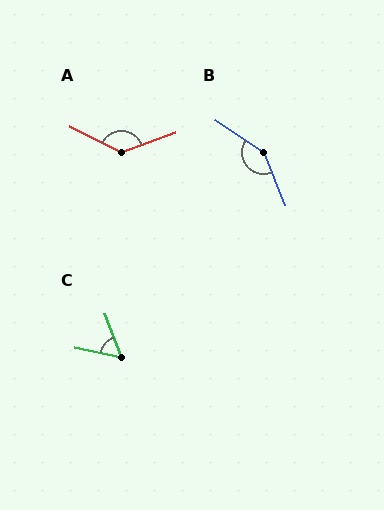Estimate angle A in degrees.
Approximately 133 degrees.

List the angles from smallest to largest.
C (57°), A (133°), B (147°).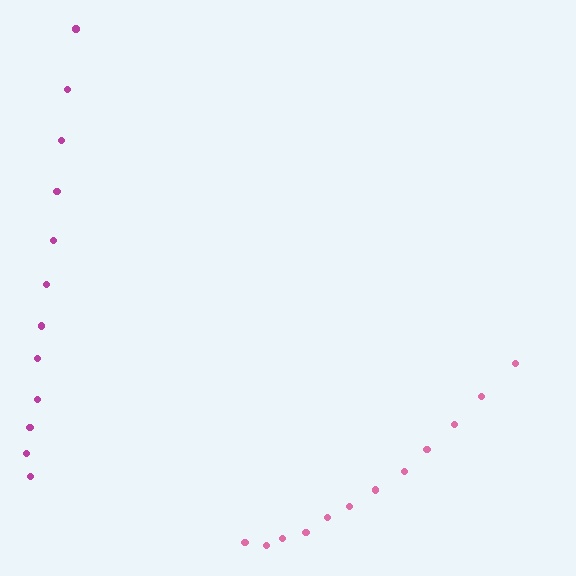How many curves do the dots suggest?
There are 2 distinct paths.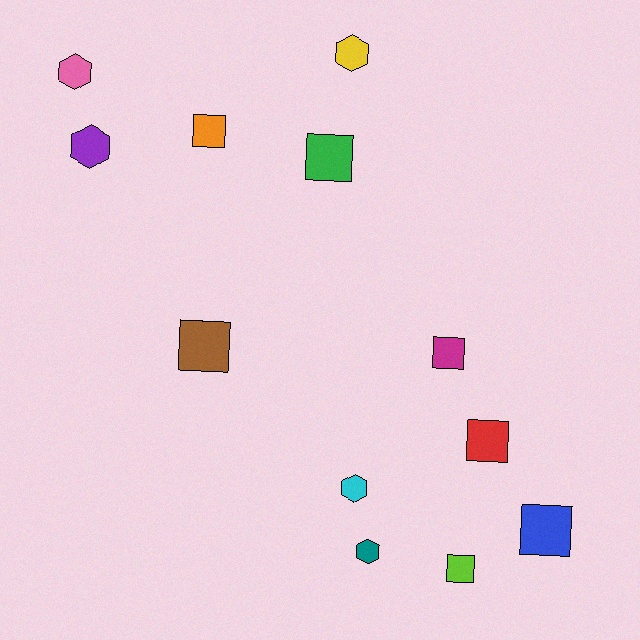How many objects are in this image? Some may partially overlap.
There are 12 objects.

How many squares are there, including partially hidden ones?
There are 7 squares.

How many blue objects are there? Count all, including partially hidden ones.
There is 1 blue object.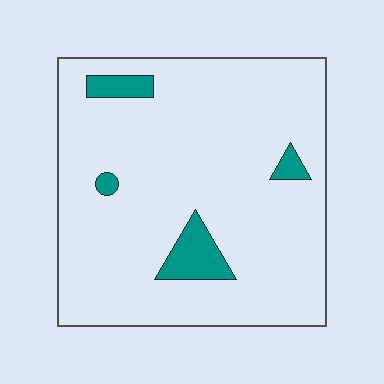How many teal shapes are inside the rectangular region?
4.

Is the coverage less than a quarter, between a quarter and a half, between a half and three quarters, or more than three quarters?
Less than a quarter.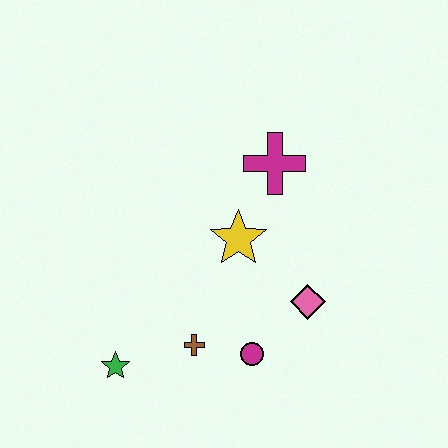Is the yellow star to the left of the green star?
No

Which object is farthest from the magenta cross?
The green star is farthest from the magenta cross.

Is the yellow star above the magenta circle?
Yes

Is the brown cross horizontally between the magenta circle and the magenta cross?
No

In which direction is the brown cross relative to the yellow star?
The brown cross is below the yellow star.